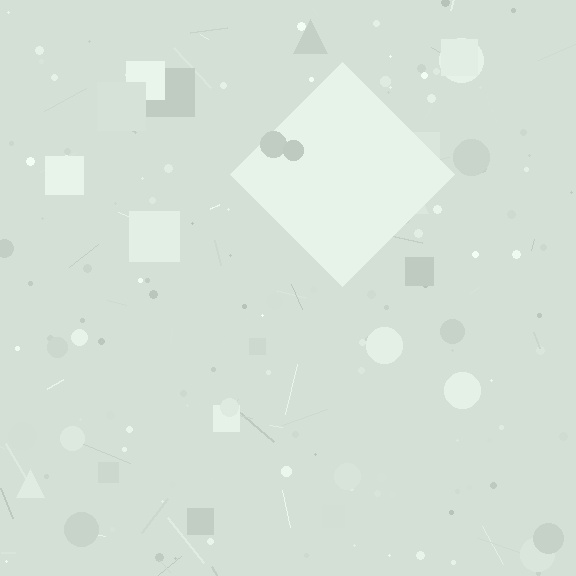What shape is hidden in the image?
A diamond is hidden in the image.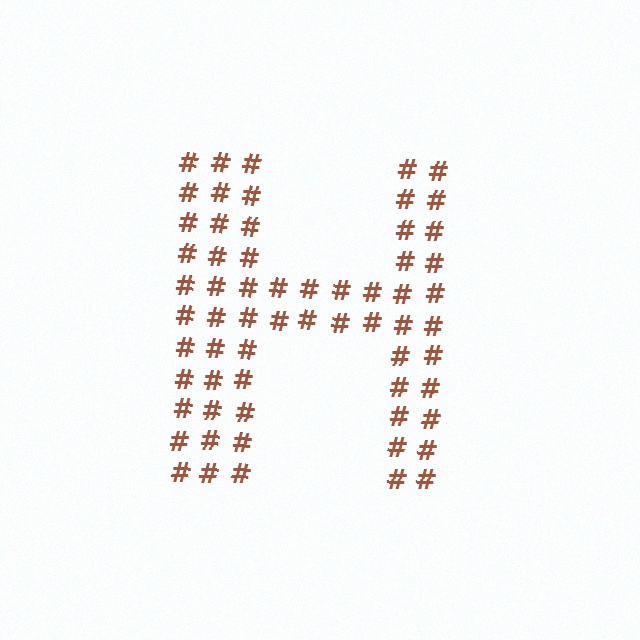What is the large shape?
The large shape is the letter H.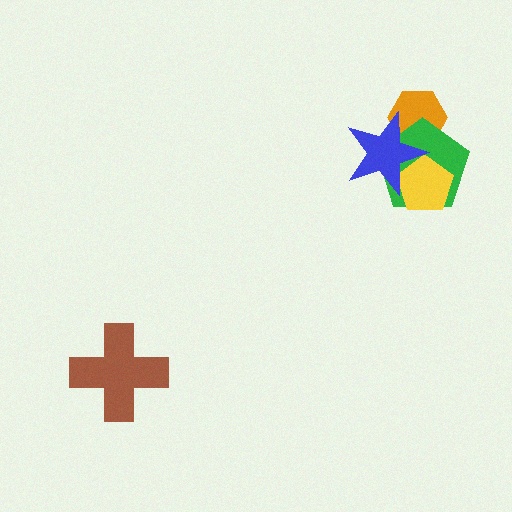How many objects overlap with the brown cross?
0 objects overlap with the brown cross.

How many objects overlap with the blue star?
3 objects overlap with the blue star.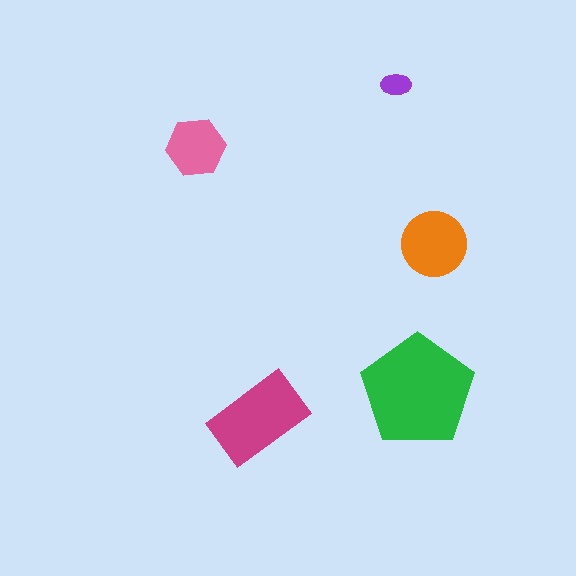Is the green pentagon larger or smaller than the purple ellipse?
Larger.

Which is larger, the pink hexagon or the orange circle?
The orange circle.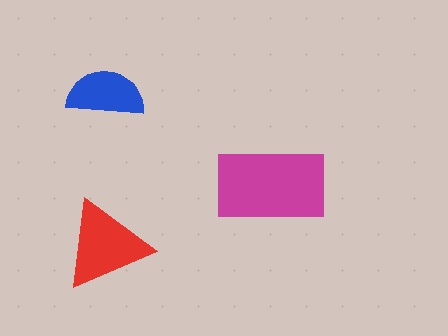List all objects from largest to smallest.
The magenta rectangle, the red triangle, the blue semicircle.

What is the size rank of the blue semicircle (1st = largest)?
3rd.